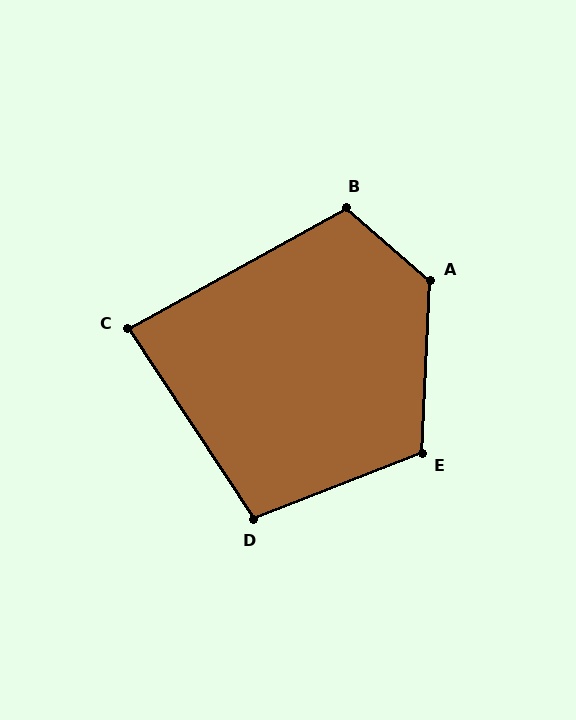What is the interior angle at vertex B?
Approximately 110 degrees (obtuse).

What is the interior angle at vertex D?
Approximately 102 degrees (obtuse).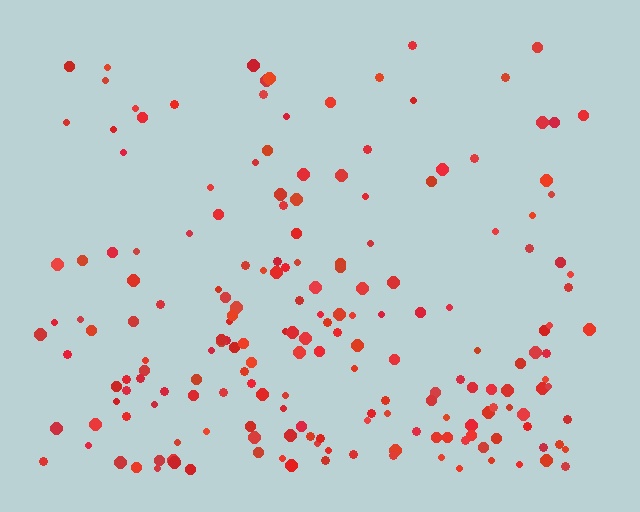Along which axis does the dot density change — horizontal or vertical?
Vertical.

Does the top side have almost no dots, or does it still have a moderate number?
Still a moderate number, just noticeably fewer than the bottom.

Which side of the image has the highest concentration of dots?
The bottom.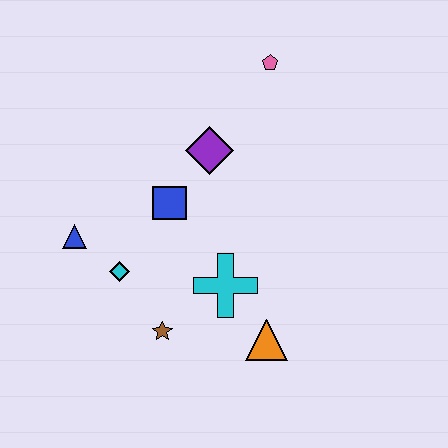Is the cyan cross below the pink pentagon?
Yes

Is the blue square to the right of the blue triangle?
Yes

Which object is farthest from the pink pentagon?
The brown star is farthest from the pink pentagon.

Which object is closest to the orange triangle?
The cyan cross is closest to the orange triangle.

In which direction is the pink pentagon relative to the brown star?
The pink pentagon is above the brown star.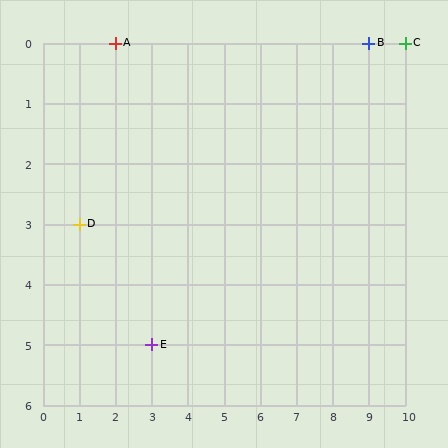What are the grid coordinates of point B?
Point B is at grid coordinates (9, 0).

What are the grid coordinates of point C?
Point C is at grid coordinates (10, 0).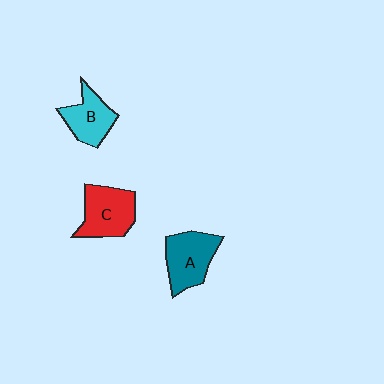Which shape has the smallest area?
Shape B (cyan).